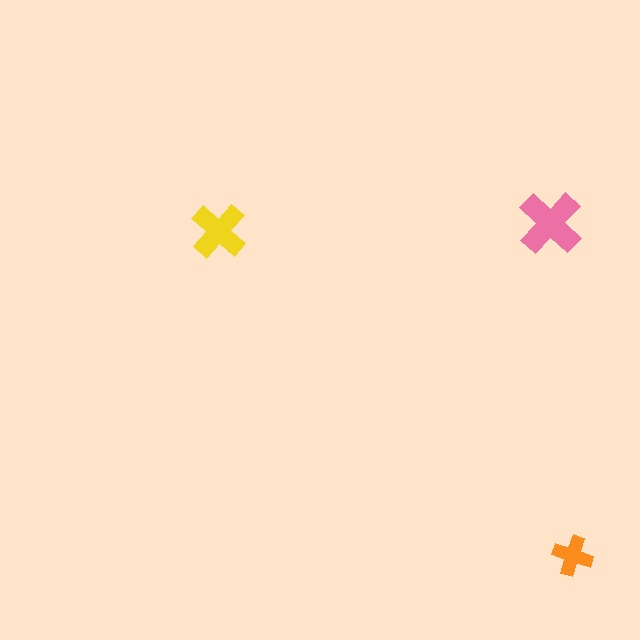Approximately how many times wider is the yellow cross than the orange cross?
About 1.5 times wider.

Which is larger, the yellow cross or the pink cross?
The pink one.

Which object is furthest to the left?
The yellow cross is leftmost.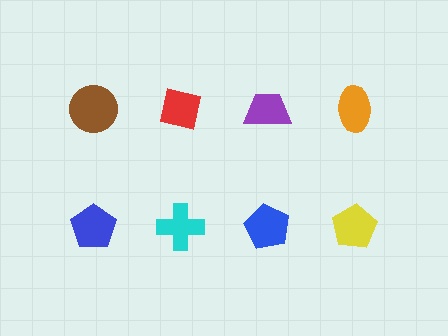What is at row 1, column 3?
A purple trapezoid.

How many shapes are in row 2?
4 shapes.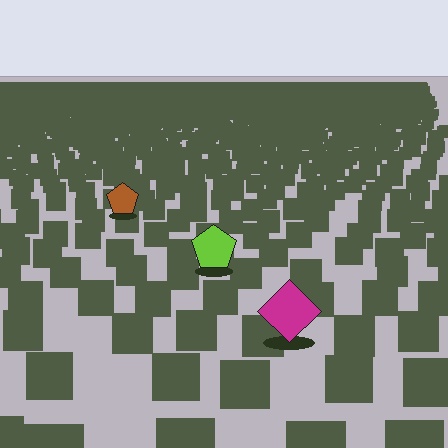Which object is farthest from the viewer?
The brown pentagon is farthest from the viewer. It appears smaller and the ground texture around it is denser.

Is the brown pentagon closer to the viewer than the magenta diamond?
No. The magenta diamond is closer — you can tell from the texture gradient: the ground texture is coarser near it.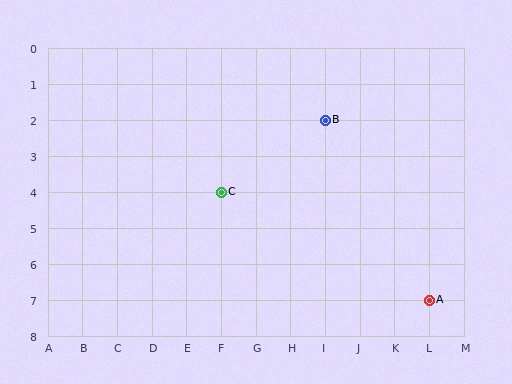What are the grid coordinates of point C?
Point C is at grid coordinates (F, 4).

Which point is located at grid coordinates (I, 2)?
Point B is at (I, 2).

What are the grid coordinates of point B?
Point B is at grid coordinates (I, 2).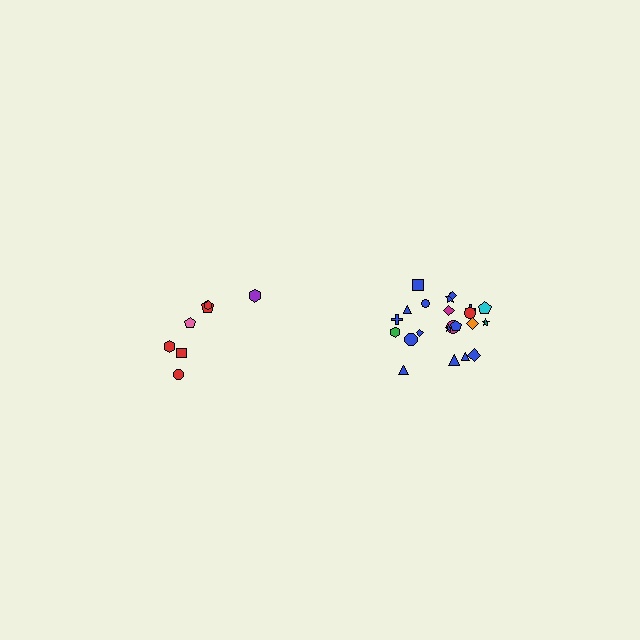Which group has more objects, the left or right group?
The right group.